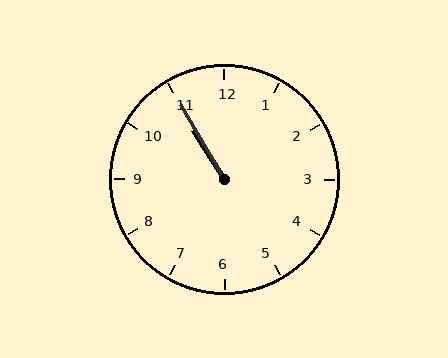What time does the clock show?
10:55.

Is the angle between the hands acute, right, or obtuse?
It is acute.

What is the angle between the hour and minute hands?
Approximately 2 degrees.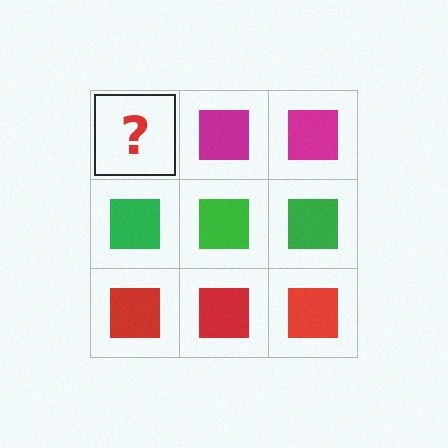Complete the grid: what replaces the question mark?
The question mark should be replaced with a magenta square.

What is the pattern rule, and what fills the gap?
The rule is that each row has a consistent color. The gap should be filled with a magenta square.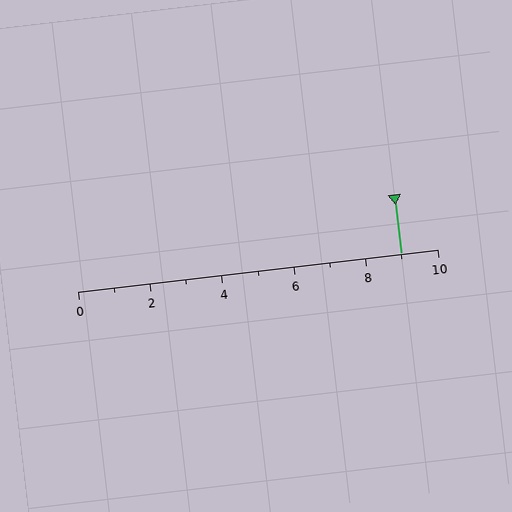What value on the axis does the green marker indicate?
The marker indicates approximately 9.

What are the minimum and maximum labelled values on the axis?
The axis runs from 0 to 10.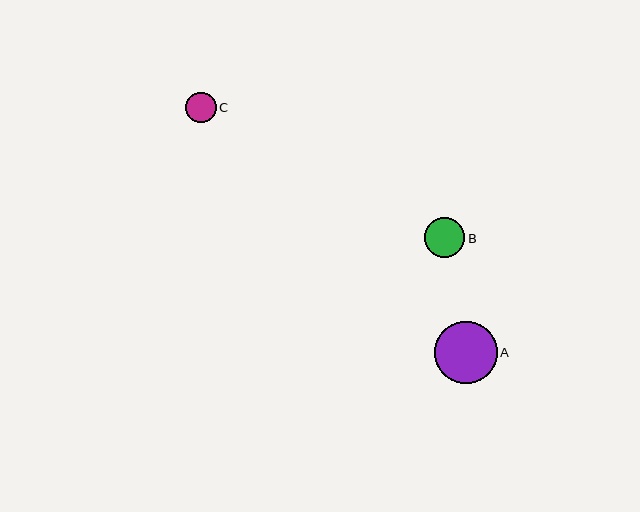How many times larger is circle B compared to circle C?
Circle B is approximately 1.3 times the size of circle C.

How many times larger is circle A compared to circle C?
Circle A is approximately 2.0 times the size of circle C.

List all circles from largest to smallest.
From largest to smallest: A, B, C.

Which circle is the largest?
Circle A is the largest with a size of approximately 62 pixels.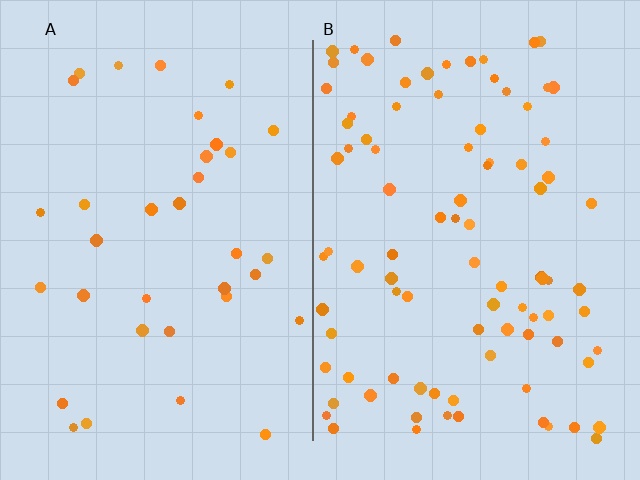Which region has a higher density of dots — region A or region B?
B (the right).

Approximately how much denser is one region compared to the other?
Approximately 2.6× — region B over region A.